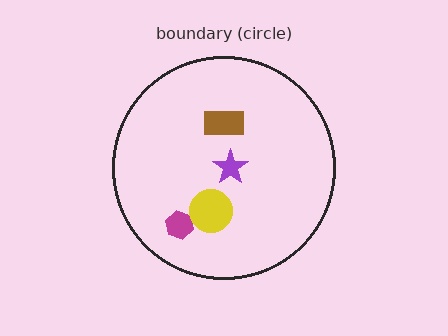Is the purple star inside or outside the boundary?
Inside.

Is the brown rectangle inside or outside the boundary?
Inside.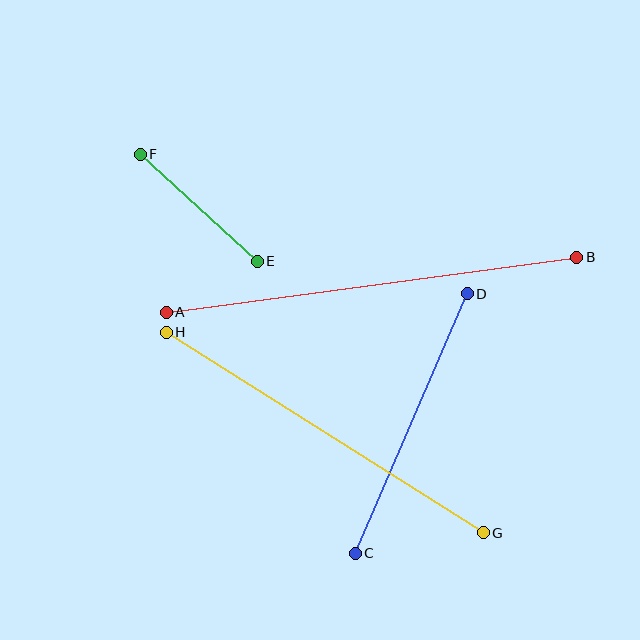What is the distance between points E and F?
The distance is approximately 159 pixels.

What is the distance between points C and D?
The distance is approximately 283 pixels.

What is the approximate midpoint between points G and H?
The midpoint is at approximately (325, 432) pixels.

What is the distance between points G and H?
The distance is approximately 375 pixels.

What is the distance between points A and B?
The distance is approximately 414 pixels.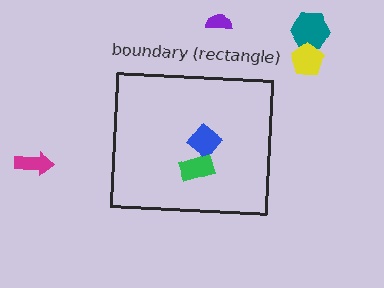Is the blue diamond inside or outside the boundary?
Inside.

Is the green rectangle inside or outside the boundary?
Inside.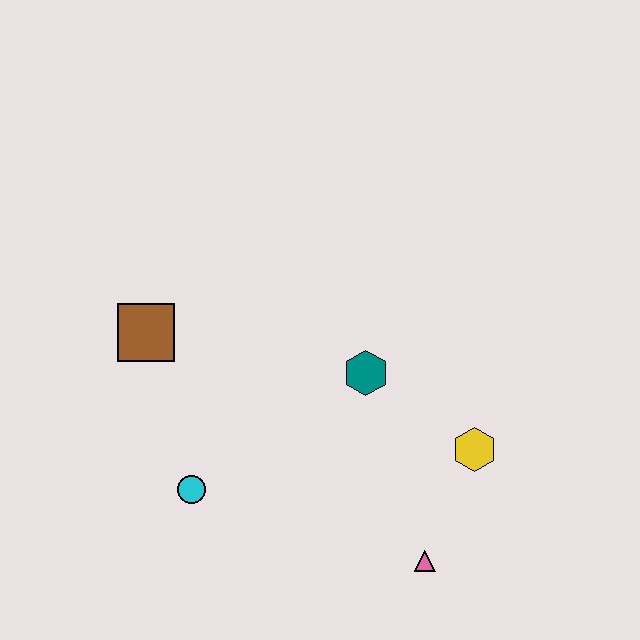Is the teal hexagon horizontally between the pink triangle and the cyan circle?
Yes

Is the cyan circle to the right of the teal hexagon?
No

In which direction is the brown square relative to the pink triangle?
The brown square is to the left of the pink triangle.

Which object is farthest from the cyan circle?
The yellow hexagon is farthest from the cyan circle.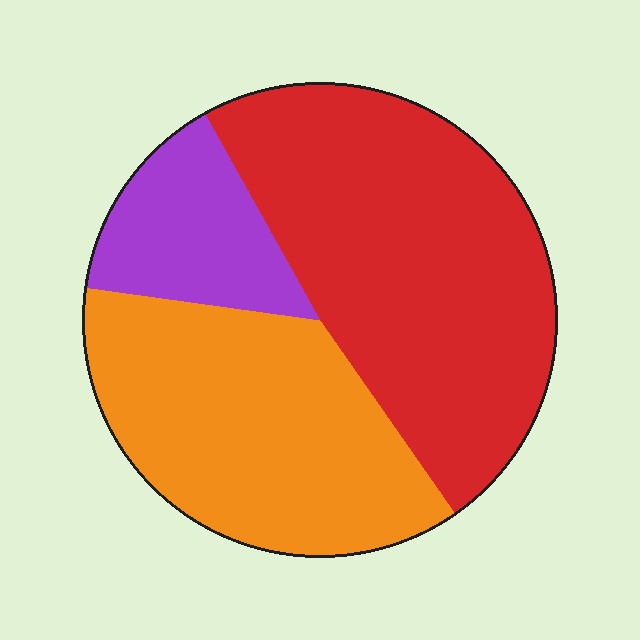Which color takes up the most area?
Red, at roughly 50%.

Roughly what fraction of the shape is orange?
Orange takes up about three eighths (3/8) of the shape.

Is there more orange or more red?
Red.